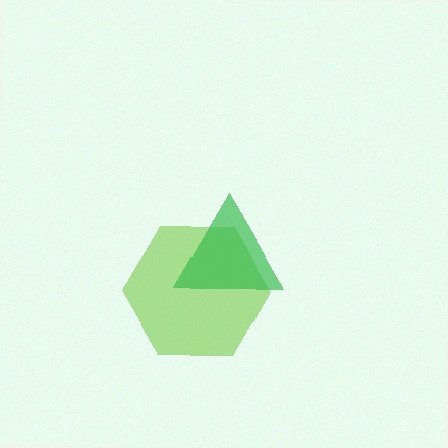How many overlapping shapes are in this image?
There are 2 overlapping shapes in the image.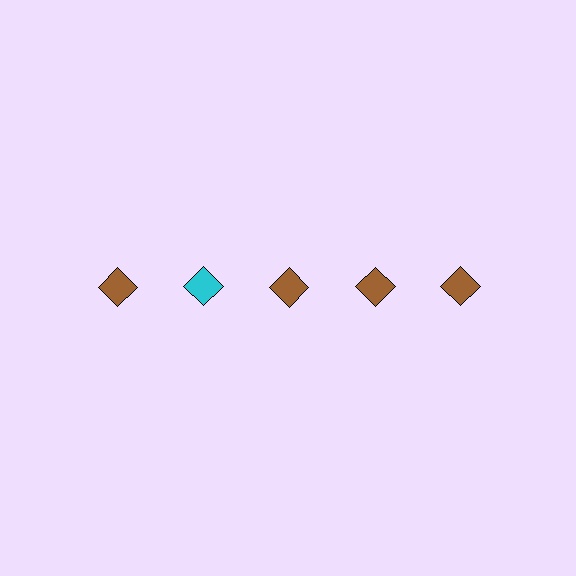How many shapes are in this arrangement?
There are 5 shapes arranged in a grid pattern.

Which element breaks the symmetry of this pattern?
The cyan diamond in the top row, second from left column breaks the symmetry. All other shapes are brown diamonds.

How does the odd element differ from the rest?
It has a different color: cyan instead of brown.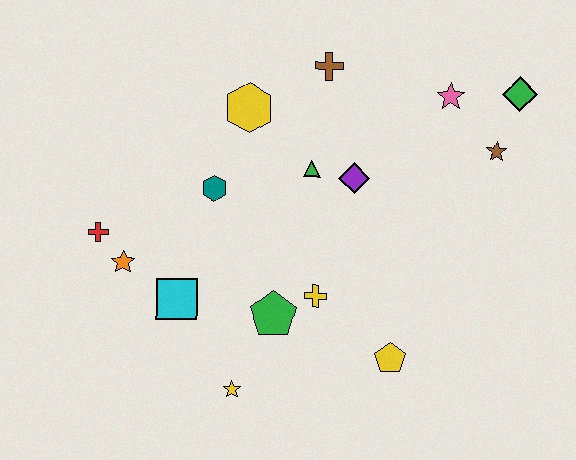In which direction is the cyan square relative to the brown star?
The cyan square is to the left of the brown star.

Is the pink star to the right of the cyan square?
Yes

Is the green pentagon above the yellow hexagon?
No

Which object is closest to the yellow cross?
The green pentagon is closest to the yellow cross.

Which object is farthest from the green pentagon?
The green diamond is farthest from the green pentagon.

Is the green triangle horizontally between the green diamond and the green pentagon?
Yes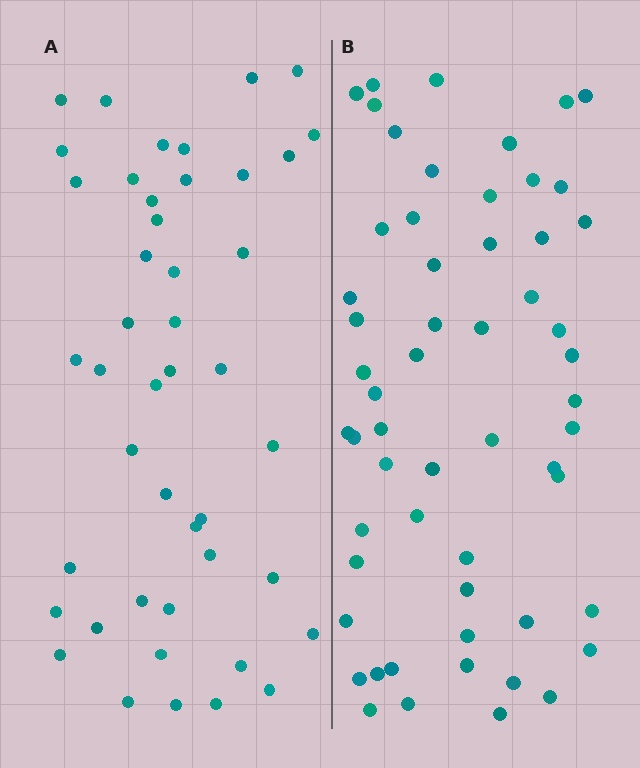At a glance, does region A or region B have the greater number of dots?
Region B (the right region) has more dots.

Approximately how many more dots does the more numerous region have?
Region B has roughly 12 or so more dots than region A.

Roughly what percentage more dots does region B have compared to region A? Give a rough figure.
About 25% more.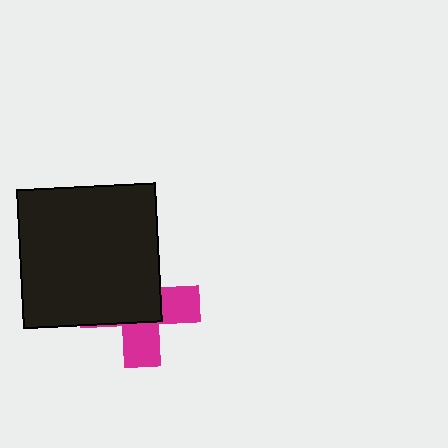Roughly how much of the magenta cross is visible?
A small part of it is visible (roughly 41%).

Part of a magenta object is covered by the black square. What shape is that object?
It is a cross.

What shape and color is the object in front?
The object in front is a black square.